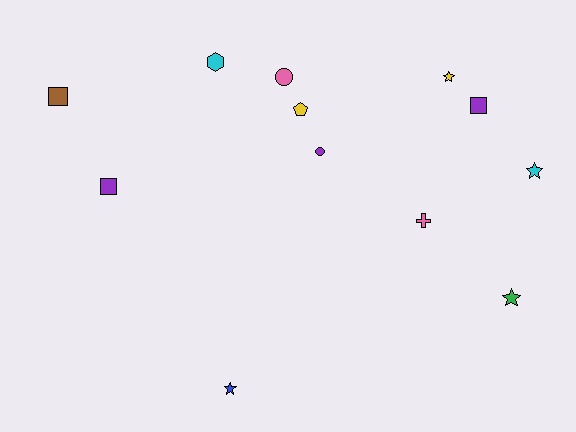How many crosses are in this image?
There is 1 cross.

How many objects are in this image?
There are 12 objects.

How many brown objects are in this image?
There is 1 brown object.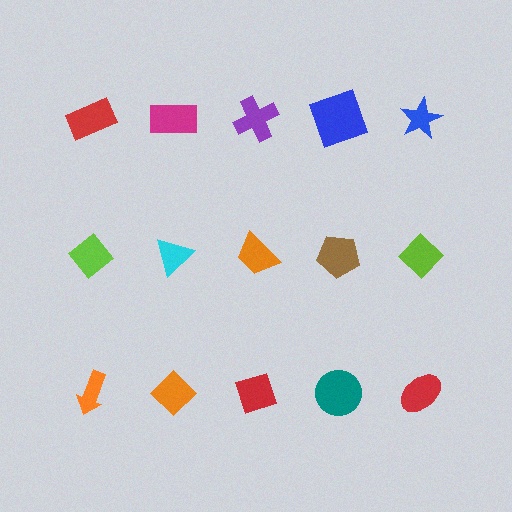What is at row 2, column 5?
A lime diamond.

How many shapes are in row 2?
5 shapes.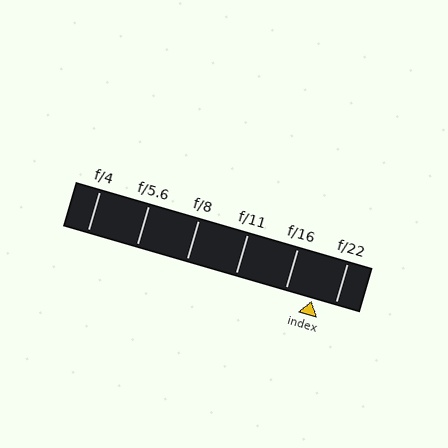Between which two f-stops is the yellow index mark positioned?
The index mark is between f/16 and f/22.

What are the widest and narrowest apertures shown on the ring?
The widest aperture shown is f/4 and the narrowest is f/22.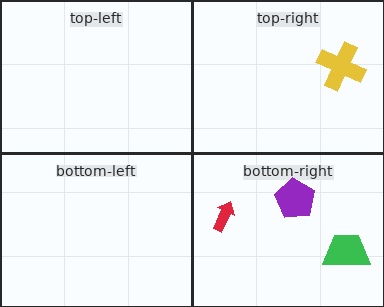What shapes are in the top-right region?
The yellow cross.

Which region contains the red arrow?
The bottom-right region.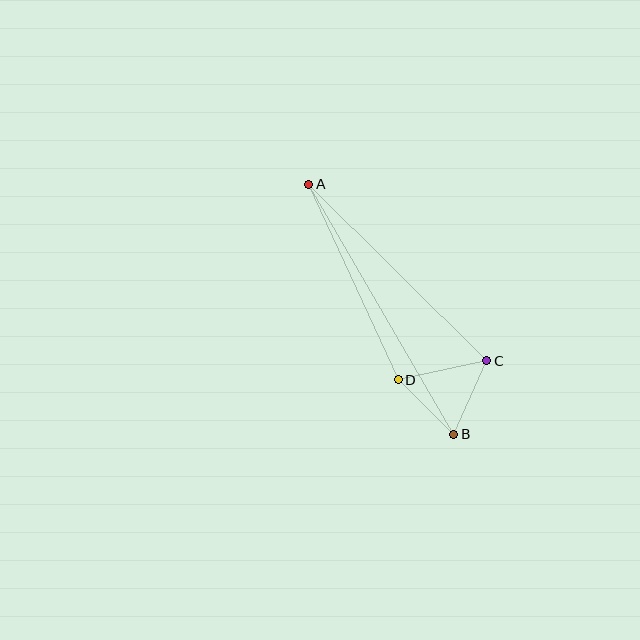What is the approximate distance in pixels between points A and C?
The distance between A and C is approximately 251 pixels.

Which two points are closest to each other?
Points B and D are closest to each other.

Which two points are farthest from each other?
Points A and B are farthest from each other.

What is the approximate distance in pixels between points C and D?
The distance between C and D is approximately 91 pixels.